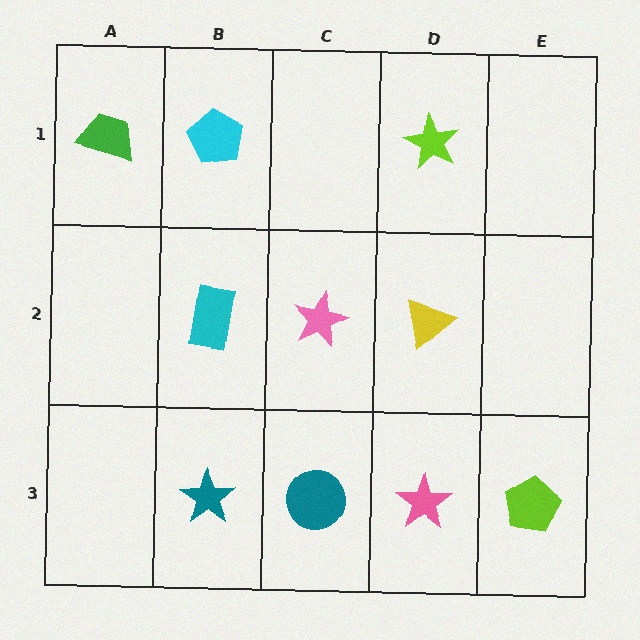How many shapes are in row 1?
3 shapes.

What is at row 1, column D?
A lime star.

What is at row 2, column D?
A yellow triangle.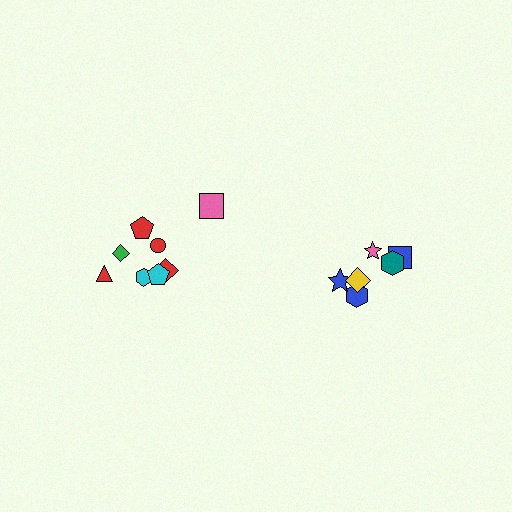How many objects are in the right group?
There are 6 objects.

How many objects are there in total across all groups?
There are 14 objects.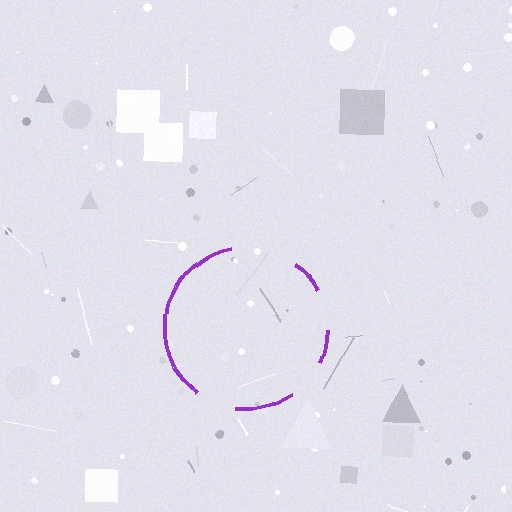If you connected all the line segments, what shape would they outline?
They would outline a circle.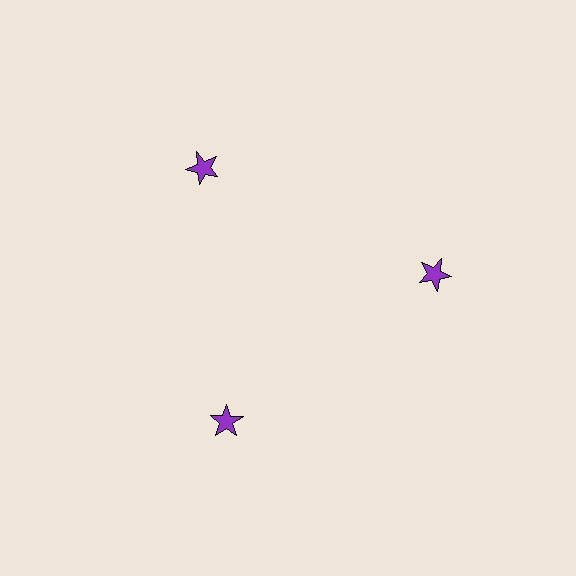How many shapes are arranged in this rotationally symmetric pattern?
There are 3 shapes, arranged in 3 groups of 1.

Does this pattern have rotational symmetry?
Yes, this pattern has 3-fold rotational symmetry. It looks the same after rotating 120 degrees around the center.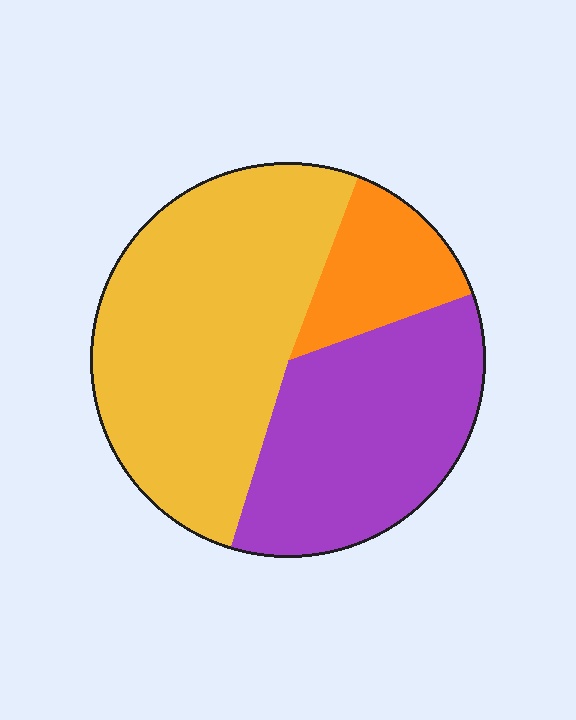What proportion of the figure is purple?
Purple takes up about one third (1/3) of the figure.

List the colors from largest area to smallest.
From largest to smallest: yellow, purple, orange.